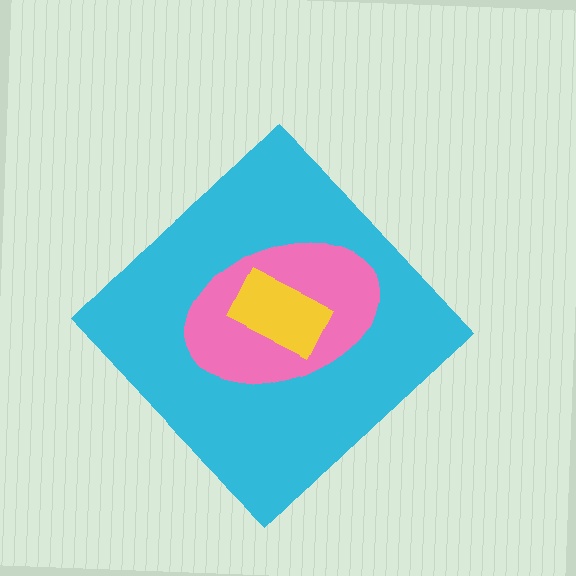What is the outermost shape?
The cyan diamond.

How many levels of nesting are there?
3.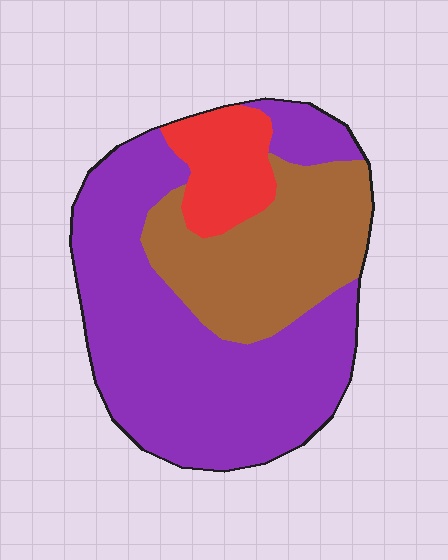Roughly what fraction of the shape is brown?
Brown covers about 30% of the shape.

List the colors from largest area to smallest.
From largest to smallest: purple, brown, red.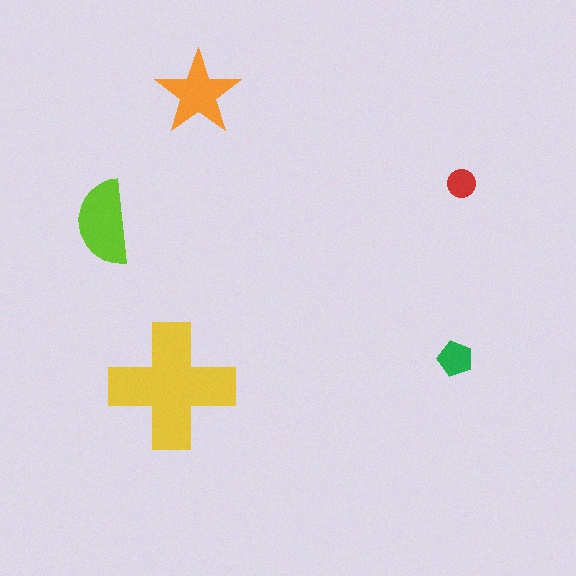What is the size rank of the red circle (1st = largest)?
5th.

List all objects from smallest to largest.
The red circle, the green pentagon, the orange star, the lime semicircle, the yellow cross.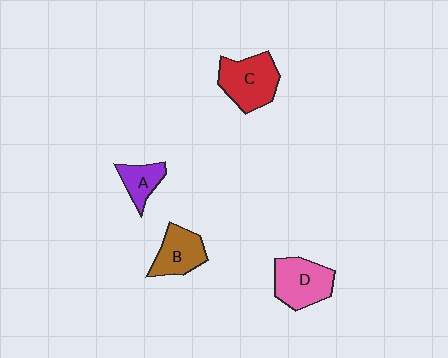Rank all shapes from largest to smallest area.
From largest to smallest: C (red), D (pink), B (brown), A (purple).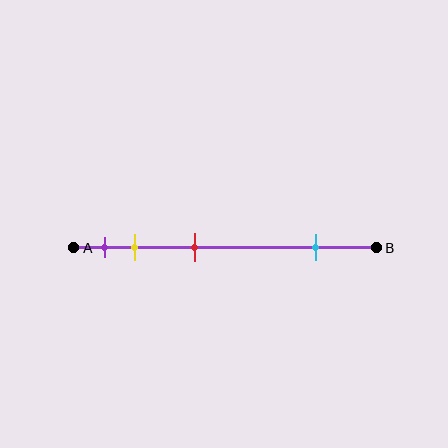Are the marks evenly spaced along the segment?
No, the marks are not evenly spaced.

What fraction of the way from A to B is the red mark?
The red mark is approximately 40% (0.4) of the way from A to B.